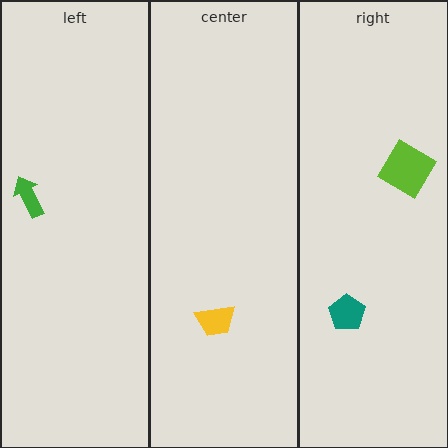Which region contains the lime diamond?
The right region.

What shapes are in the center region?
The yellow trapezoid.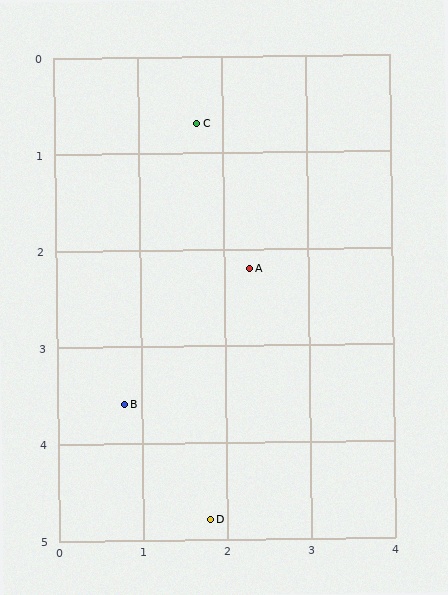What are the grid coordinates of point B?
Point B is at approximately (0.8, 3.6).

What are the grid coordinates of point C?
Point C is at approximately (1.7, 0.7).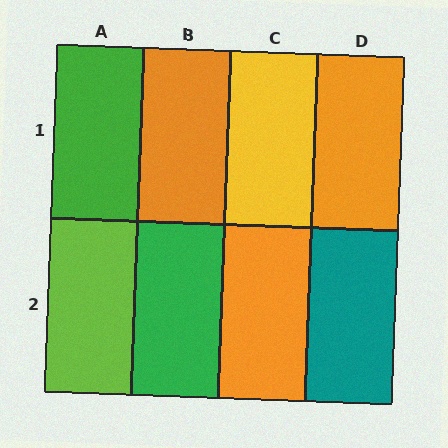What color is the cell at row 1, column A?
Green.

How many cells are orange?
3 cells are orange.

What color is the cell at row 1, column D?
Orange.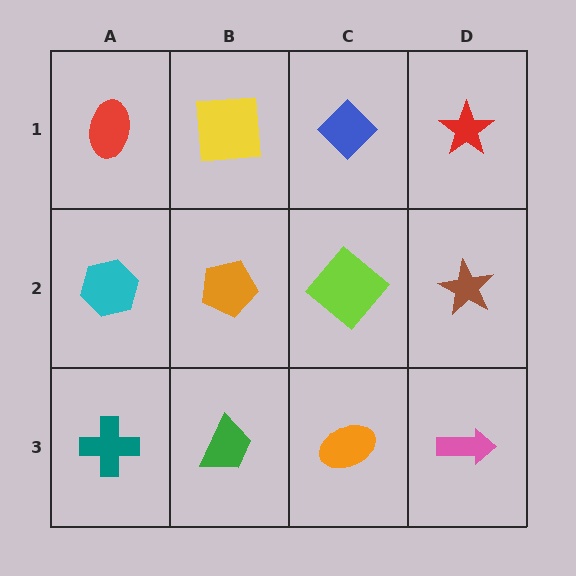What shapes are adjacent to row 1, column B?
An orange pentagon (row 2, column B), a red ellipse (row 1, column A), a blue diamond (row 1, column C).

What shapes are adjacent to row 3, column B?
An orange pentagon (row 2, column B), a teal cross (row 3, column A), an orange ellipse (row 3, column C).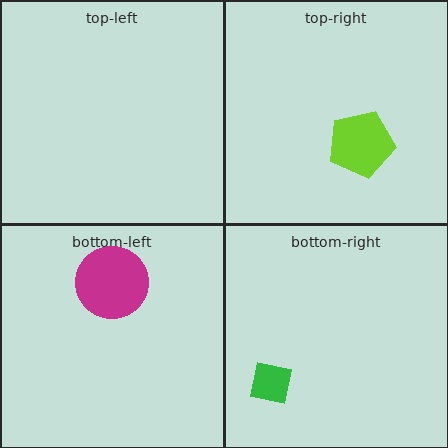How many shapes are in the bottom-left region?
1.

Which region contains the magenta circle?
The bottom-left region.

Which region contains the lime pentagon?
The top-right region.